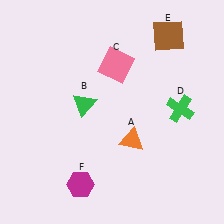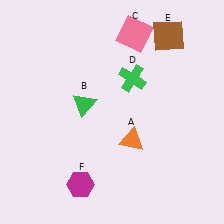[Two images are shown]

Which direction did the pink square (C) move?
The pink square (C) moved up.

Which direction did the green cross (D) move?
The green cross (D) moved left.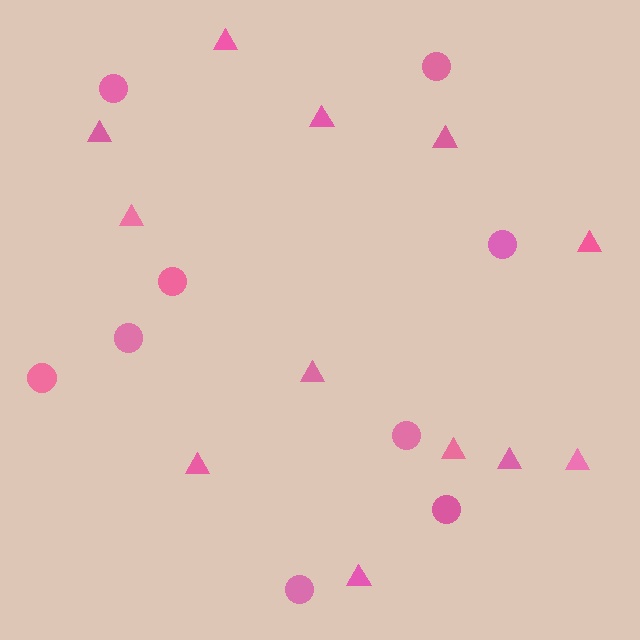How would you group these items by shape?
There are 2 groups: one group of triangles (12) and one group of circles (9).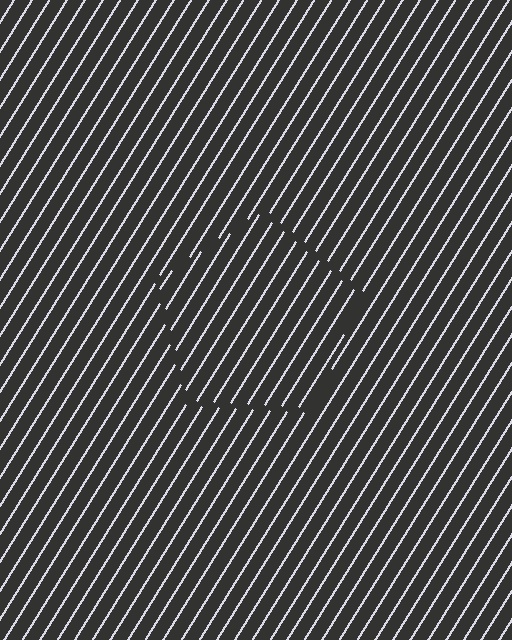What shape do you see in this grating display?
An illusory pentagon. The interior of the shape contains the same grating, shifted by half a period — the contour is defined by the phase discontinuity where line-ends from the inner and outer gratings abut.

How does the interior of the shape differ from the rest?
The interior of the shape contains the same grating, shifted by half a period — the contour is defined by the phase discontinuity where line-ends from the inner and outer gratings abut.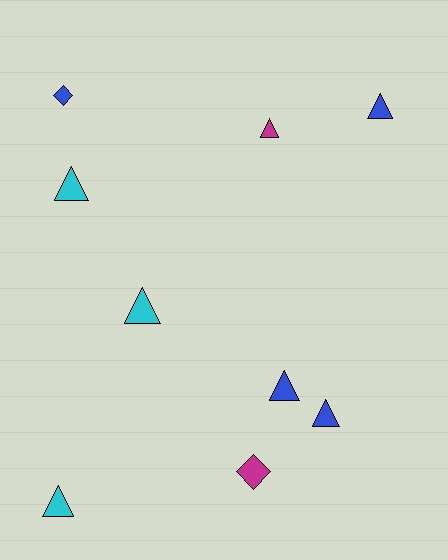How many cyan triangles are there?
There are 3 cyan triangles.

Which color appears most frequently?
Blue, with 4 objects.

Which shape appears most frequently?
Triangle, with 7 objects.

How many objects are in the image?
There are 9 objects.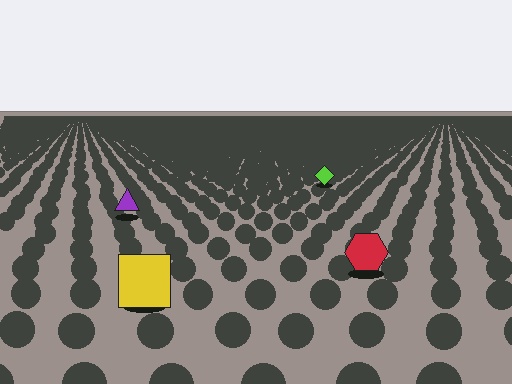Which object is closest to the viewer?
The yellow square is closest. The texture marks near it are larger and more spread out.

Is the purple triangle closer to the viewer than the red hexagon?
No. The red hexagon is closer — you can tell from the texture gradient: the ground texture is coarser near it.